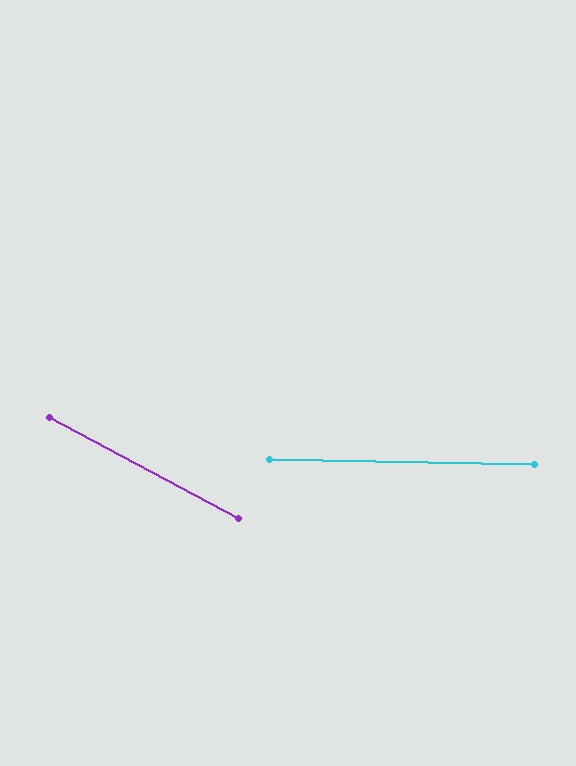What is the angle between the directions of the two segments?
Approximately 27 degrees.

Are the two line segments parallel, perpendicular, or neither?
Neither parallel nor perpendicular — they differ by about 27°.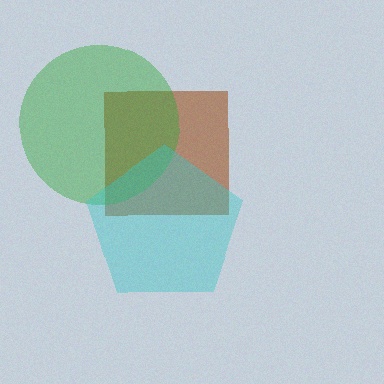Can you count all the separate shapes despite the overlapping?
Yes, there are 3 separate shapes.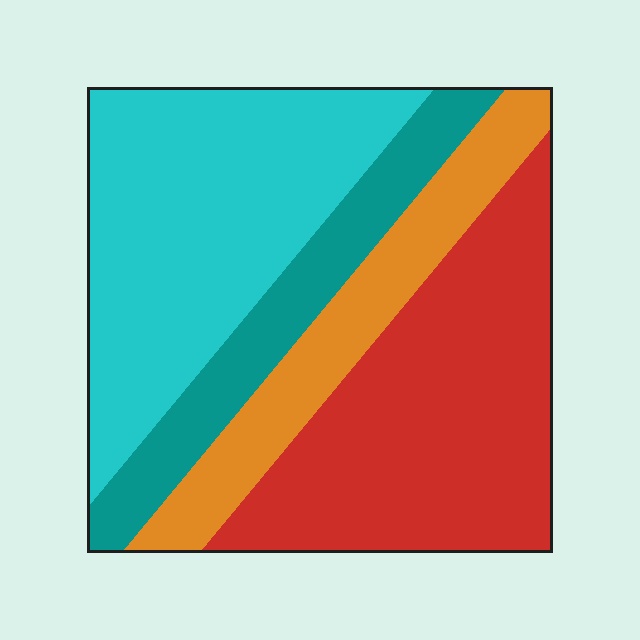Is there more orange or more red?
Red.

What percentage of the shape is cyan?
Cyan covers about 35% of the shape.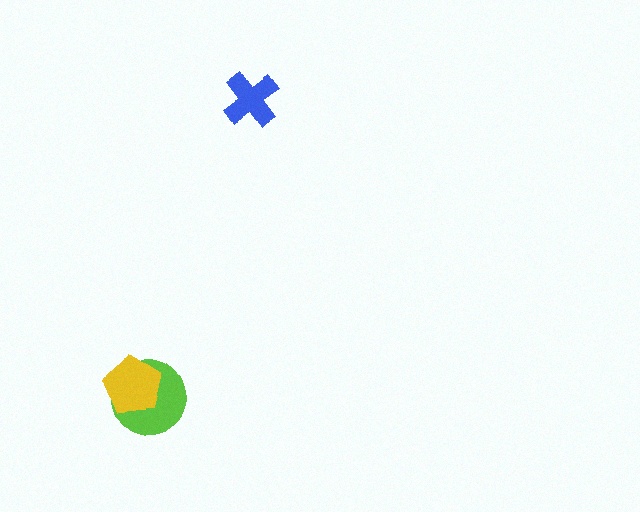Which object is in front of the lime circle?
The yellow pentagon is in front of the lime circle.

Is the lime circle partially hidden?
Yes, it is partially covered by another shape.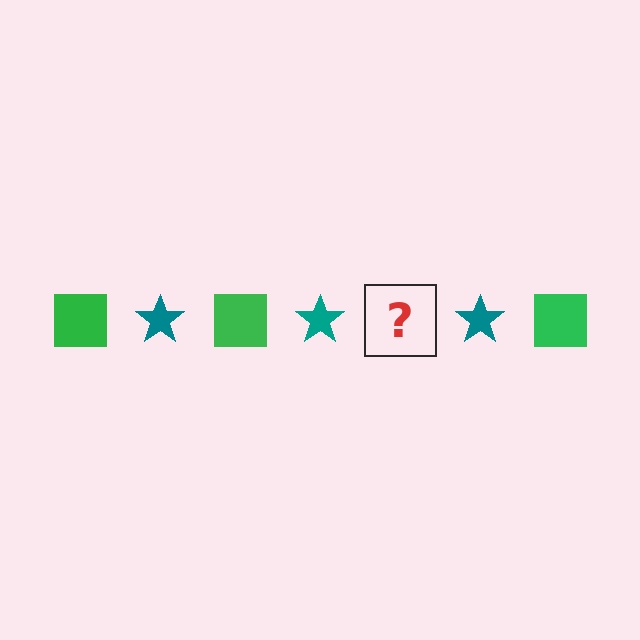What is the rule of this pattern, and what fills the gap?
The rule is that the pattern alternates between green square and teal star. The gap should be filled with a green square.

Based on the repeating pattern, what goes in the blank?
The blank should be a green square.